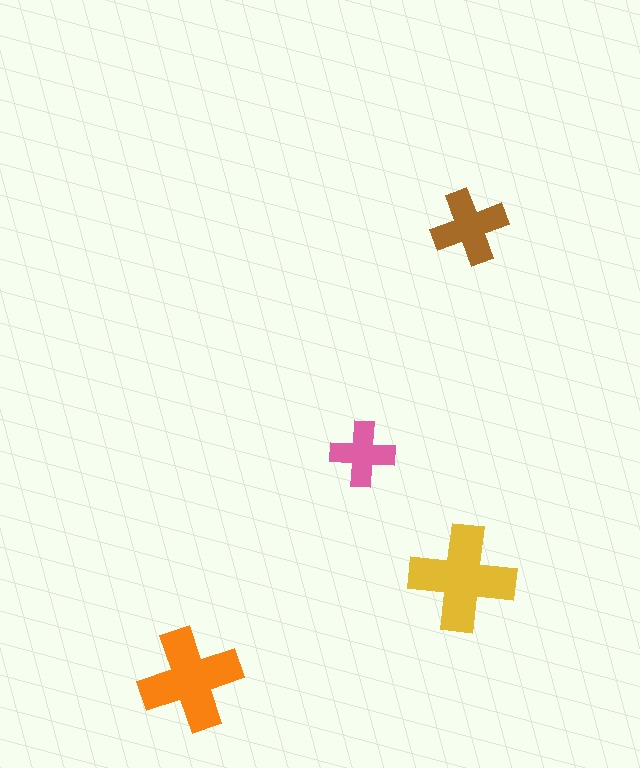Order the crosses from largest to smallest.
the yellow one, the orange one, the brown one, the pink one.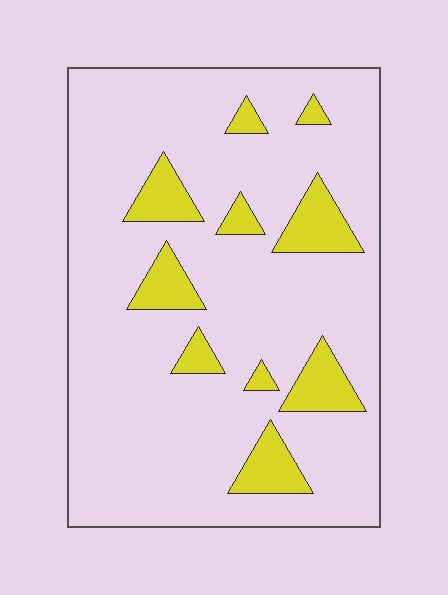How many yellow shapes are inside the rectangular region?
10.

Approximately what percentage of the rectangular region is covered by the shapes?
Approximately 15%.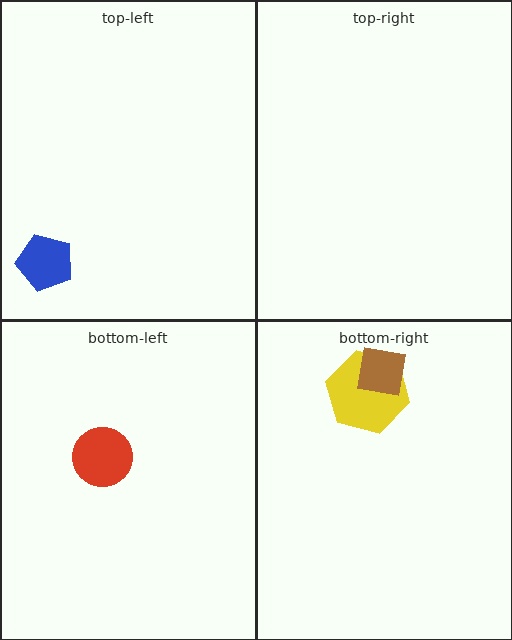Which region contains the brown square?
The bottom-right region.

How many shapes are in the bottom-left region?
1.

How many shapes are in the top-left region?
1.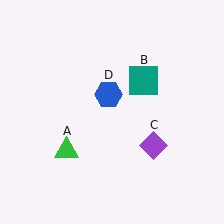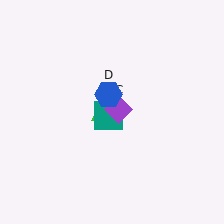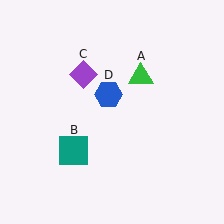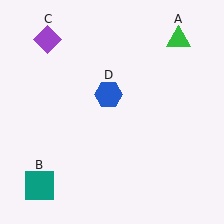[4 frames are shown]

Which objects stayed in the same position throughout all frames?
Blue hexagon (object D) remained stationary.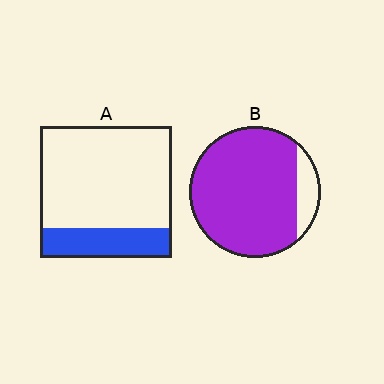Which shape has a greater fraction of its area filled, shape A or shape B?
Shape B.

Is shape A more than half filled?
No.